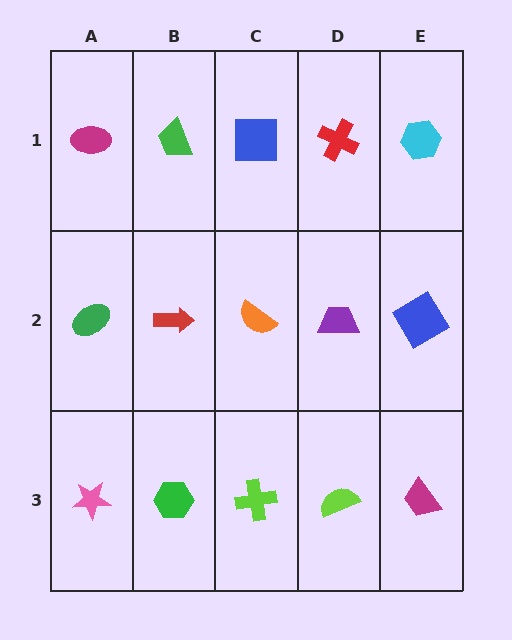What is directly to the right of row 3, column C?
A lime semicircle.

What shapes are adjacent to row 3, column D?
A purple trapezoid (row 2, column D), a lime cross (row 3, column C), a magenta trapezoid (row 3, column E).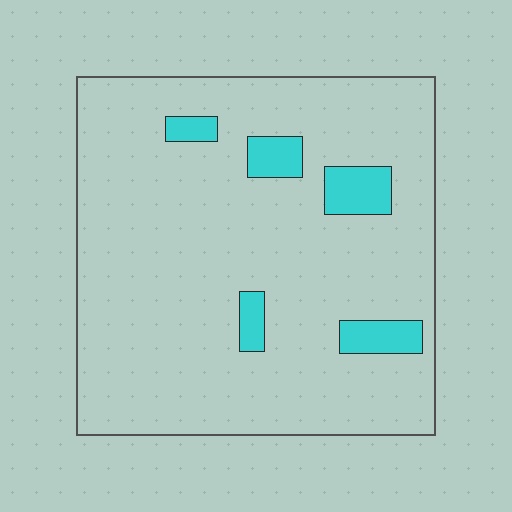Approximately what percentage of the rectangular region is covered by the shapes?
Approximately 10%.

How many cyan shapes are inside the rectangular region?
5.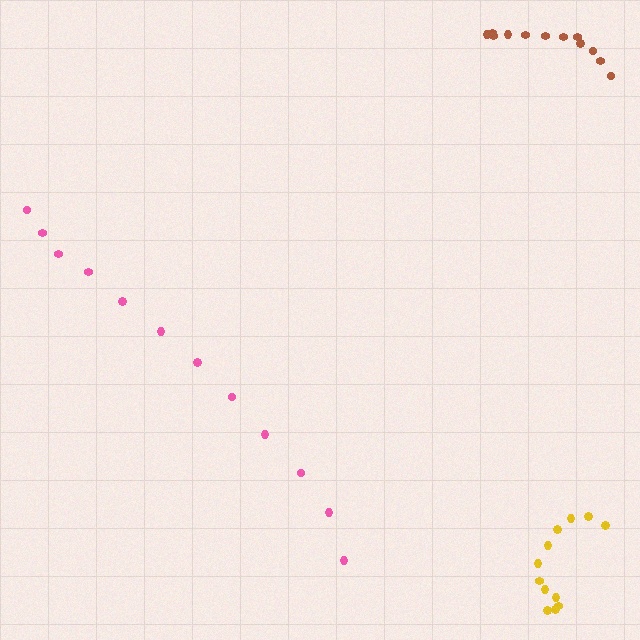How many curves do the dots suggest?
There are 3 distinct paths.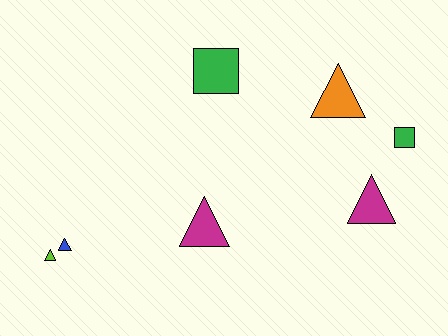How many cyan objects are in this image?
There are no cyan objects.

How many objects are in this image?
There are 7 objects.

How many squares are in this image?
There are 2 squares.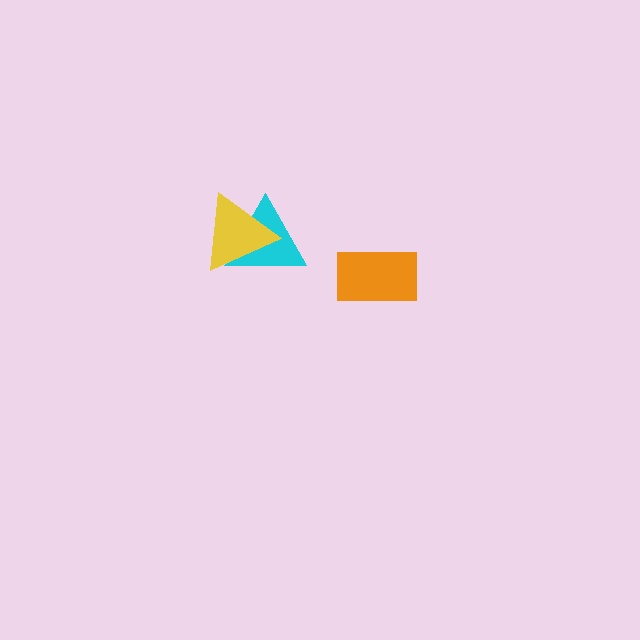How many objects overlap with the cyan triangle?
1 object overlaps with the cyan triangle.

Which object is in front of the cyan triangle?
The yellow triangle is in front of the cyan triangle.